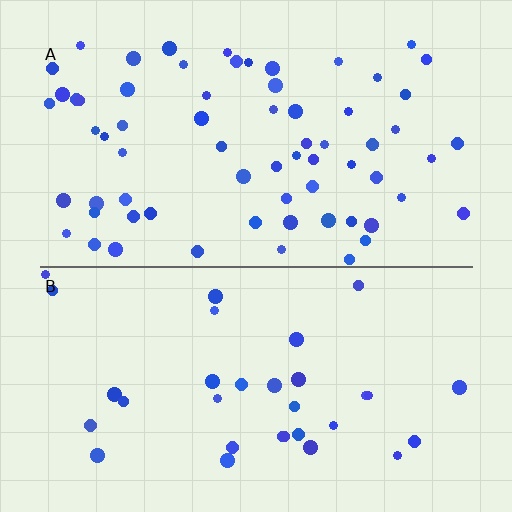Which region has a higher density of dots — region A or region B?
A (the top).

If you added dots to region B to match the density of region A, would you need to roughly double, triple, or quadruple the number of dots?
Approximately double.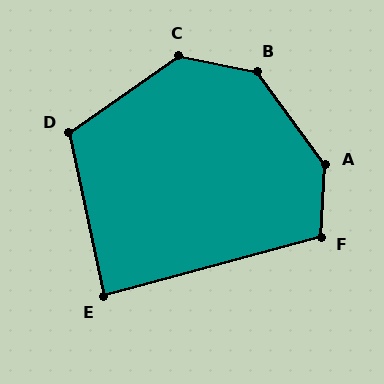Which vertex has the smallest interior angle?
E, at approximately 87 degrees.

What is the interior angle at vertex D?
Approximately 113 degrees (obtuse).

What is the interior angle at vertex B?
Approximately 138 degrees (obtuse).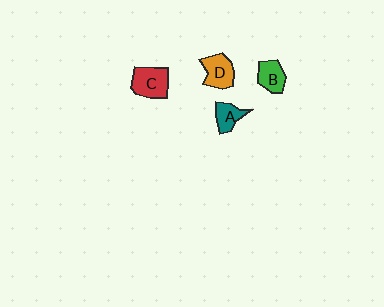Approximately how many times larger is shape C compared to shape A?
Approximately 1.6 times.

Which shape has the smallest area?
Shape A (teal).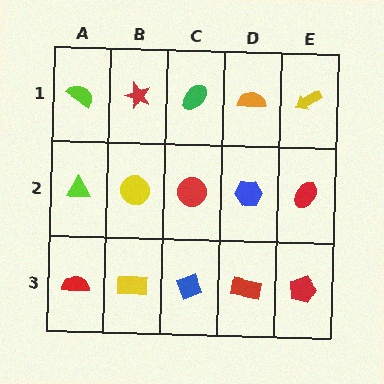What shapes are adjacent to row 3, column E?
A red ellipse (row 2, column E), a red rectangle (row 3, column D).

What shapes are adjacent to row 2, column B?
A red star (row 1, column B), a yellow rectangle (row 3, column B), a lime triangle (row 2, column A), a red circle (row 2, column C).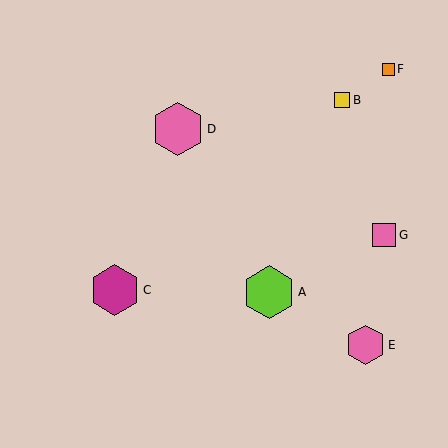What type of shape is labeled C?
Shape C is a magenta hexagon.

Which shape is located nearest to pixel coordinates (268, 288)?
The lime hexagon (labeled A) at (269, 292) is nearest to that location.